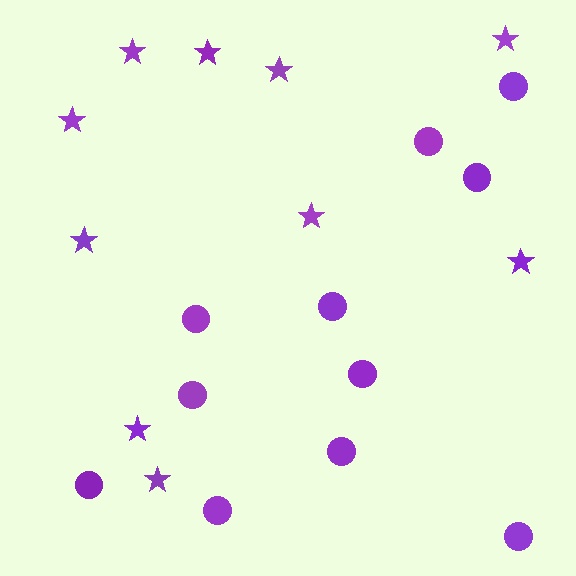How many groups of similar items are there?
There are 2 groups: one group of circles (11) and one group of stars (10).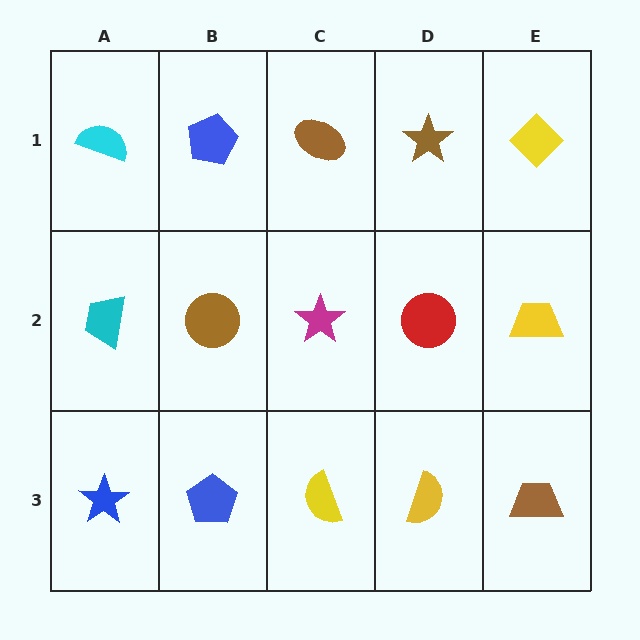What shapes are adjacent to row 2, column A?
A cyan semicircle (row 1, column A), a blue star (row 3, column A), a brown circle (row 2, column B).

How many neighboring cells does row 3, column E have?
2.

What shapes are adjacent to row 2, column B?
A blue pentagon (row 1, column B), a blue pentagon (row 3, column B), a cyan trapezoid (row 2, column A), a magenta star (row 2, column C).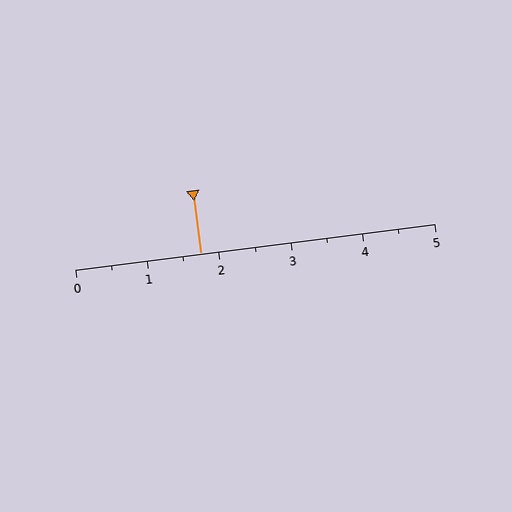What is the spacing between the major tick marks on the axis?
The major ticks are spaced 1 apart.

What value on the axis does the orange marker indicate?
The marker indicates approximately 1.8.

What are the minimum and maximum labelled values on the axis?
The axis runs from 0 to 5.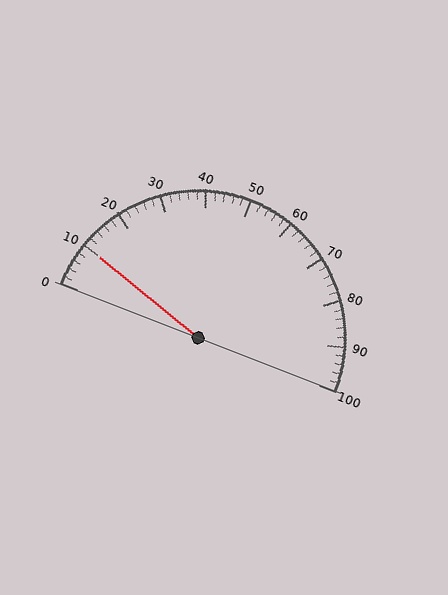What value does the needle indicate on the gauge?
The needle indicates approximately 10.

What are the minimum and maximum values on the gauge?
The gauge ranges from 0 to 100.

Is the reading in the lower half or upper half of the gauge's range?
The reading is in the lower half of the range (0 to 100).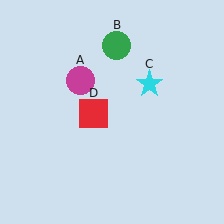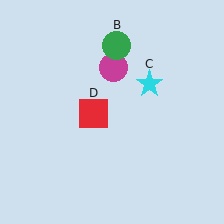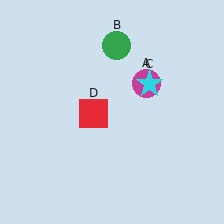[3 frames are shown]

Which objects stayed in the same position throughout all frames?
Green circle (object B) and cyan star (object C) and red square (object D) remained stationary.